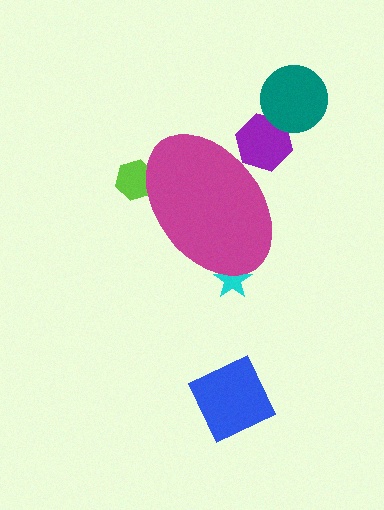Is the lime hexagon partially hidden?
Yes, the lime hexagon is partially hidden behind the magenta ellipse.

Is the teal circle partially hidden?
No, the teal circle is fully visible.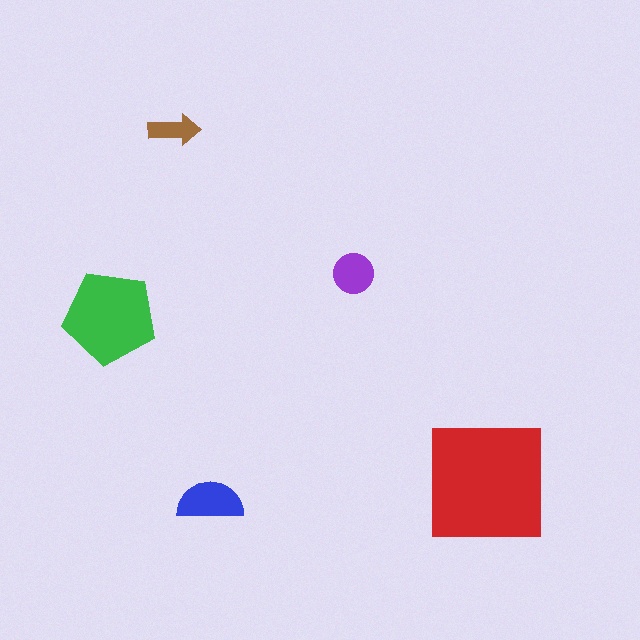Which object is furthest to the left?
The green pentagon is leftmost.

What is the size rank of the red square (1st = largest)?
1st.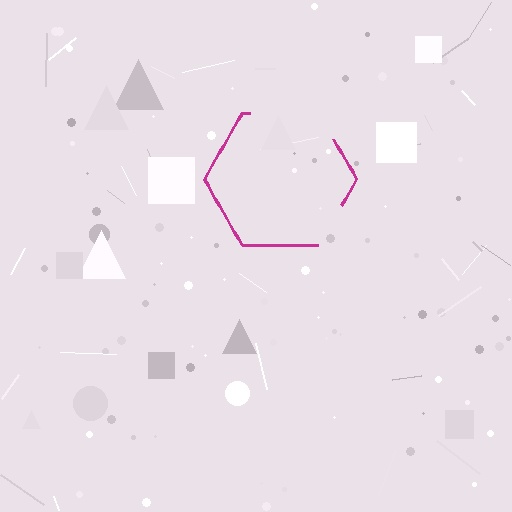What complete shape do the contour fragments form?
The contour fragments form a hexagon.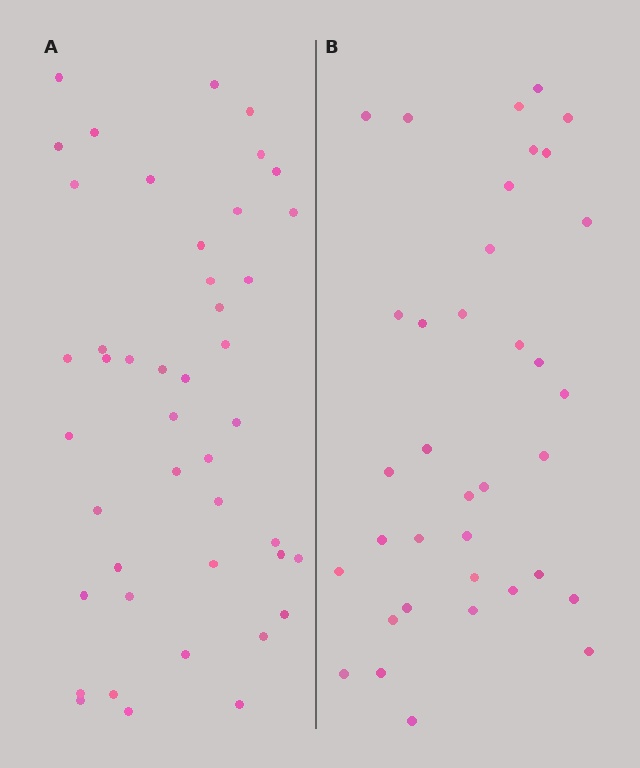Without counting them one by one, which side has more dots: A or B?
Region A (the left region) has more dots.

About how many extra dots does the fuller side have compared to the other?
Region A has roughly 8 or so more dots than region B.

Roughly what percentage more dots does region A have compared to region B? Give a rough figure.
About 20% more.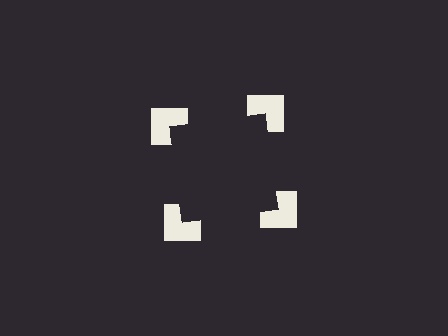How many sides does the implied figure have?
4 sides.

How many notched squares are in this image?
There are 4 — one at each vertex of the illusory square.